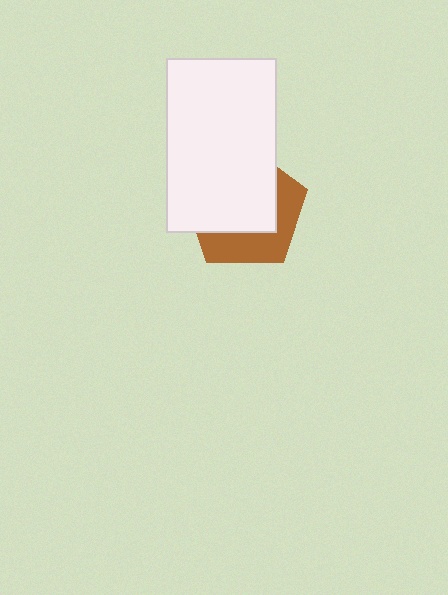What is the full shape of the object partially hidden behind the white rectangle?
The partially hidden object is a brown pentagon.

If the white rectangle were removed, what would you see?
You would see the complete brown pentagon.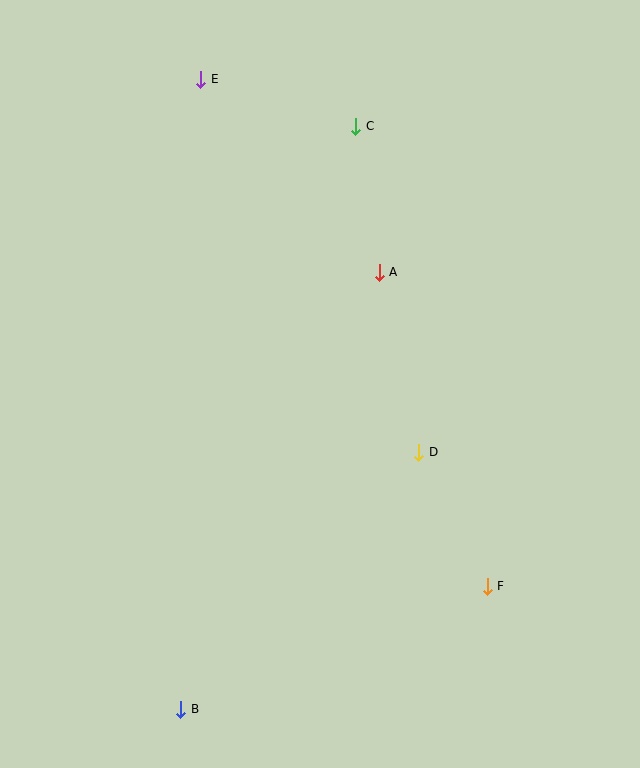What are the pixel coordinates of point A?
Point A is at (379, 272).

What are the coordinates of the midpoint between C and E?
The midpoint between C and E is at (278, 103).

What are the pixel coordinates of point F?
Point F is at (487, 586).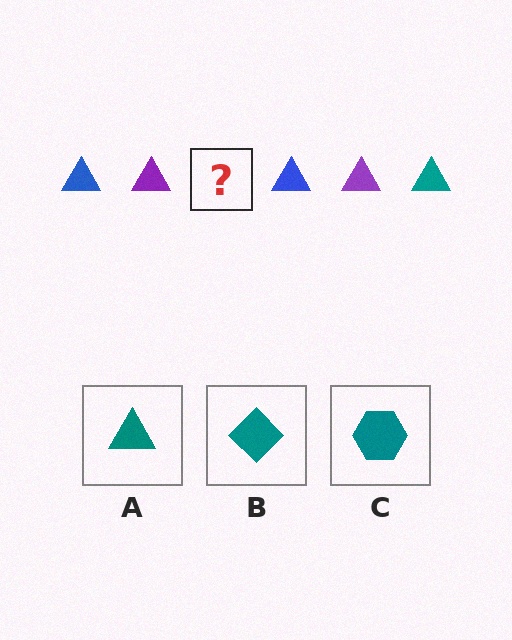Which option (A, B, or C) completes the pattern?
A.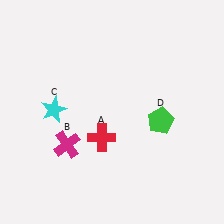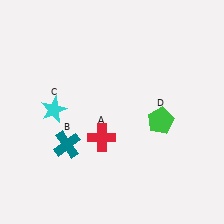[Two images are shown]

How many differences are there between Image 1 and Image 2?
There is 1 difference between the two images.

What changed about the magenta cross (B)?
In Image 1, B is magenta. In Image 2, it changed to teal.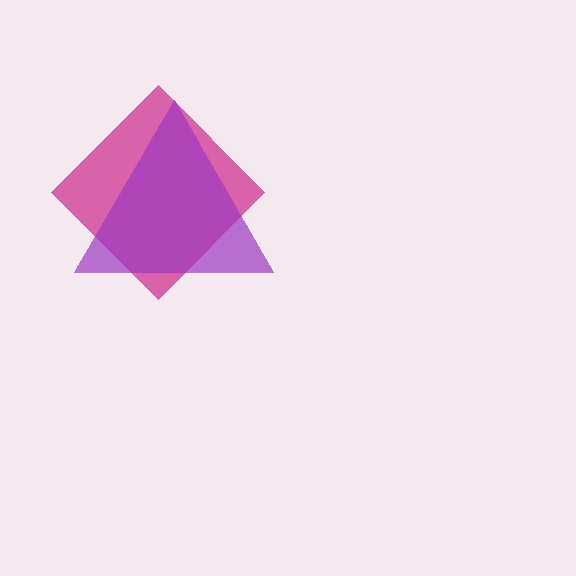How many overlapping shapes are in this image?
There are 2 overlapping shapes in the image.